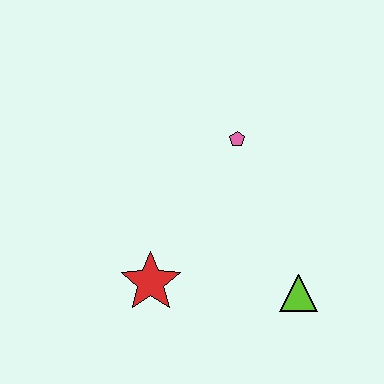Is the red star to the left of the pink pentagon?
Yes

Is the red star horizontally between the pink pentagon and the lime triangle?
No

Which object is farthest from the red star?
The pink pentagon is farthest from the red star.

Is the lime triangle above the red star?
No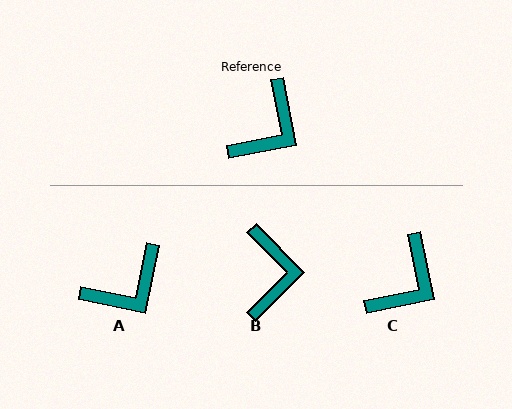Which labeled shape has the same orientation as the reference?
C.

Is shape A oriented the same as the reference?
No, it is off by about 23 degrees.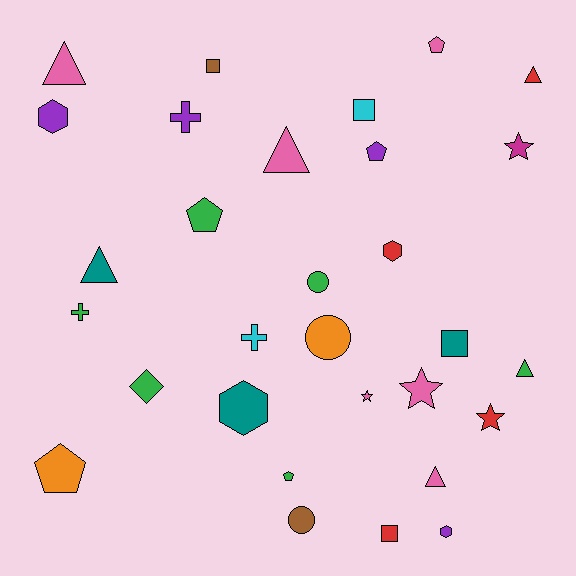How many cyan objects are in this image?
There are 2 cyan objects.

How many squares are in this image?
There are 4 squares.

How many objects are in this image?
There are 30 objects.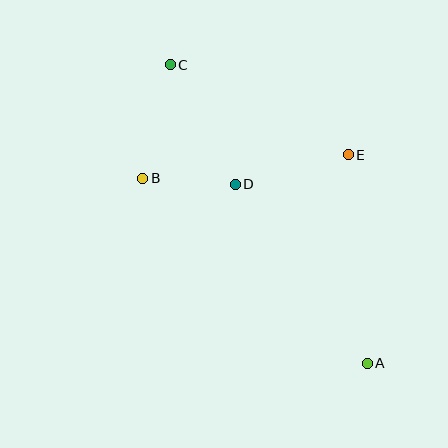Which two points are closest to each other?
Points B and D are closest to each other.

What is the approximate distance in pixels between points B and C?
The distance between B and C is approximately 117 pixels.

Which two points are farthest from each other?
Points A and C are farthest from each other.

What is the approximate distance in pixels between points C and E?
The distance between C and E is approximately 200 pixels.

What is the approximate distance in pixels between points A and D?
The distance between A and D is approximately 223 pixels.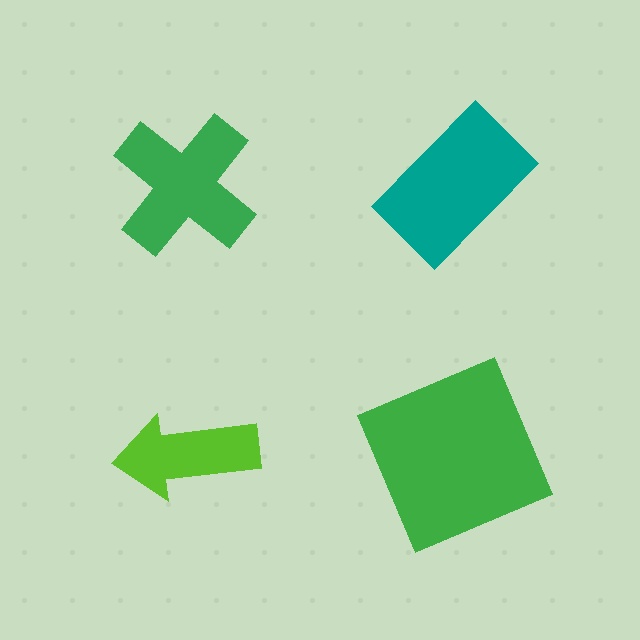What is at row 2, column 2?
A green square.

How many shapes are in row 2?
2 shapes.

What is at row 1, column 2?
A teal rectangle.